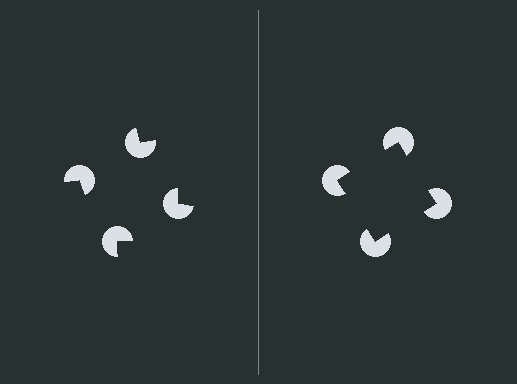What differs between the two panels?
The pac-man discs are positioned identically on both sides; only the wedge orientations differ. On the right they align to a square; on the left they are misaligned.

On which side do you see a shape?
An illusory square appears on the right side. On the left side the wedge cuts are rotated, so no coherent shape forms.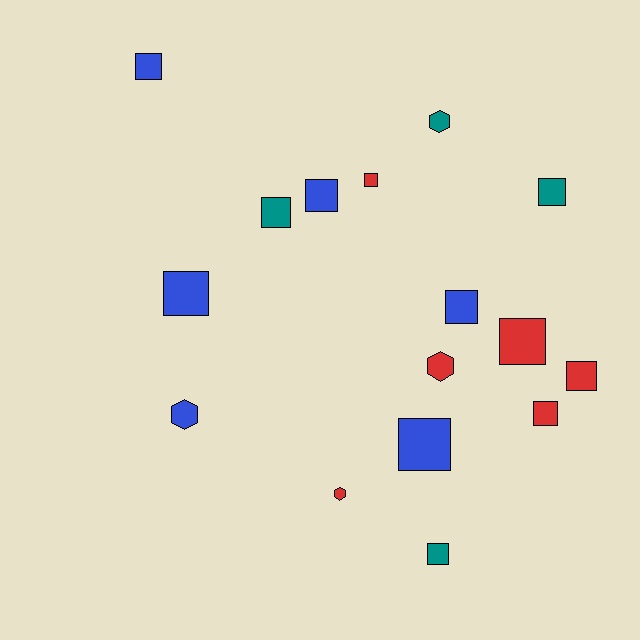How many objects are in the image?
There are 16 objects.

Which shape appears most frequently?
Square, with 12 objects.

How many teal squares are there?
There are 3 teal squares.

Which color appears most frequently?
Red, with 6 objects.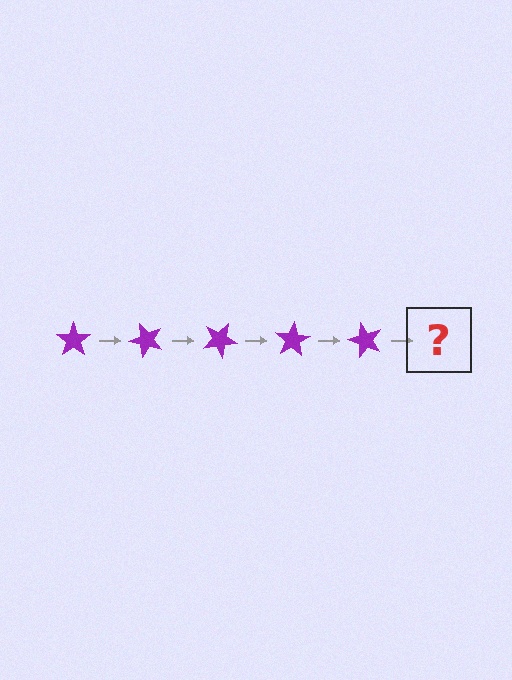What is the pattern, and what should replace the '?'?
The pattern is that the star rotates 50 degrees each step. The '?' should be a purple star rotated 250 degrees.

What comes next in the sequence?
The next element should be a purple star rotated 250 degrees.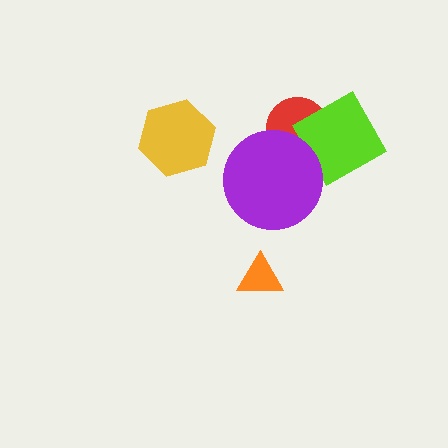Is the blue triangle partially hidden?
Yes, it is partially covered by another shape.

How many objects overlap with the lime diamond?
3 objects overlap with the lime diamond.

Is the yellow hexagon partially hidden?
No, no other shape covers it.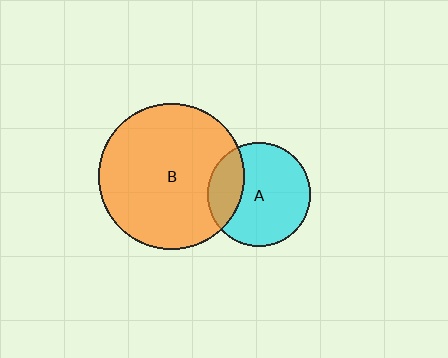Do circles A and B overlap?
Yes.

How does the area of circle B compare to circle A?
Approximately 2.0 times.